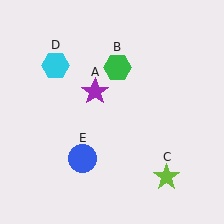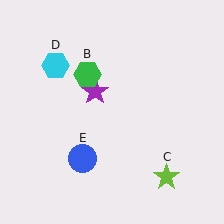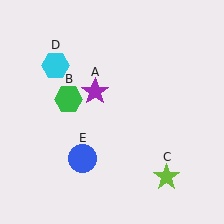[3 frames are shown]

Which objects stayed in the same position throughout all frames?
Purple star (object A) and lime star (object C) and cyan hexagon (object D) and blue circle (object E) remained stationary.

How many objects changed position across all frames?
1 object changed position: green hexagon (object B).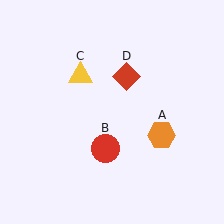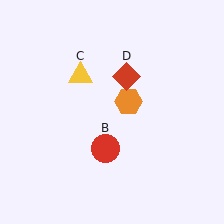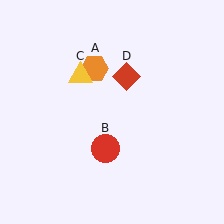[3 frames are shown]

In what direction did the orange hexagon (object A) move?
The orange hexagon (object A) moved up and to the left.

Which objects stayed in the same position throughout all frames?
Red circle (object B) and yellow triangle (object C) and red diamond (object D) remained stationary.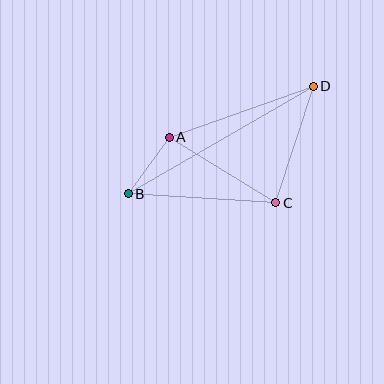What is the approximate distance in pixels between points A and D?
The distance between A and D is approximately 153 pixels.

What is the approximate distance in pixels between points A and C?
The distance between A and C is approximately 125 pixels.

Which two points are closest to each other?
Points A and B are closest to each other.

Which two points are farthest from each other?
Points B and D are farthest from each other.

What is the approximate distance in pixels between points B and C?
The distance between B and C is approximately 148 pixels.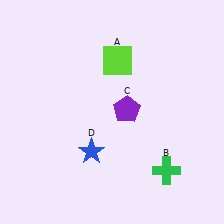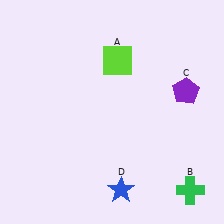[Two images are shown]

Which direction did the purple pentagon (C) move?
The purple pentagon (C) moved right.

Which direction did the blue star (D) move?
The blue star (D) moved down.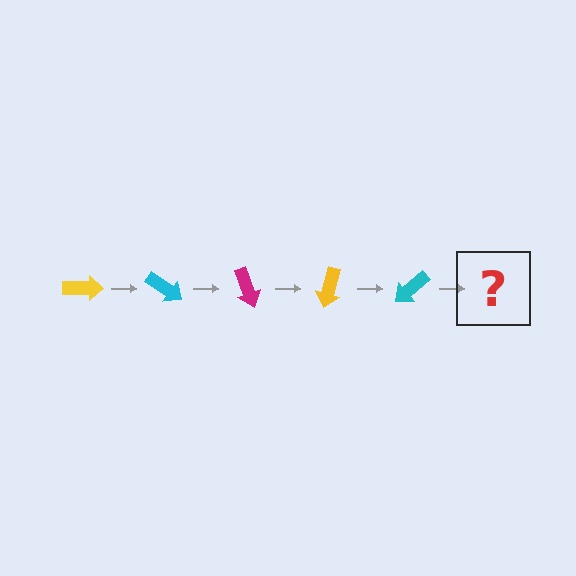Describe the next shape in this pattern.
It should be a magenta arrow, rotated 175 degrees from the start.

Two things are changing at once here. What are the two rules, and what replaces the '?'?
The two rules are that it rotates 35 degrees each step and the color cycles through yellow, cyan, and magenta. The '?' should be a magenta arrow, rotated 175 degrees from the start.